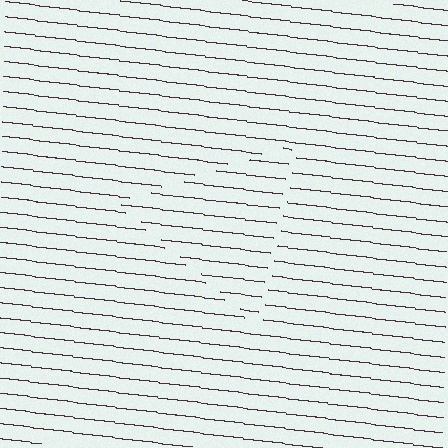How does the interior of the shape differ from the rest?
The interior of the shape contains the same grating, shifted by half a period — the contour is defined by the phase discontinuity where line-ends from the inner and outer gratings abut.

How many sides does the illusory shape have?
3 sides — the line-ends trace a triangle.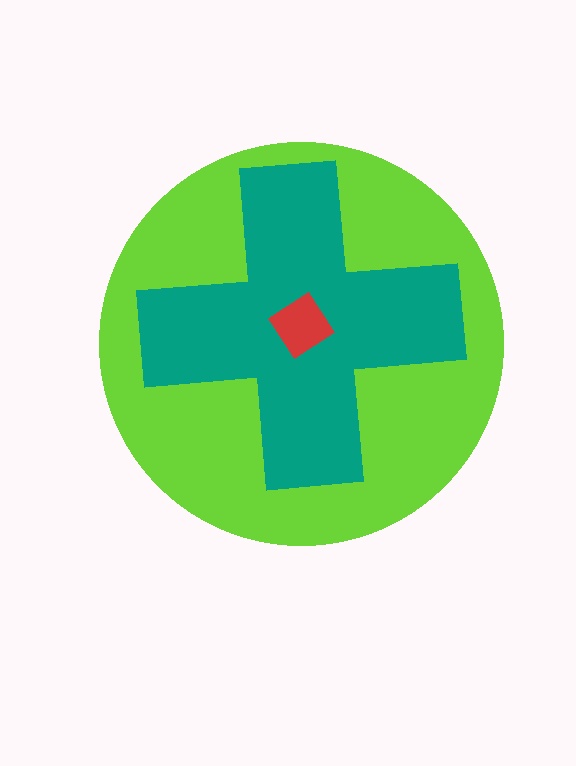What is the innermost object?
The red diamond.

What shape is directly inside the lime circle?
The teal cross.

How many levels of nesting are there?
3.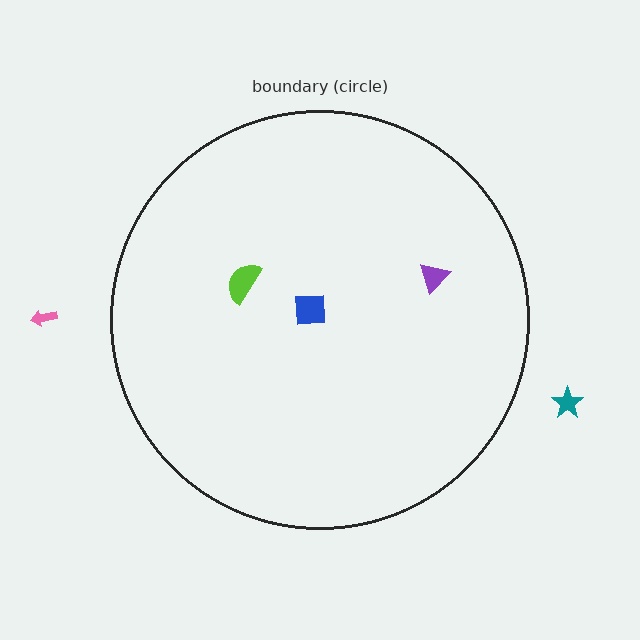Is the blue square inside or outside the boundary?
Inside.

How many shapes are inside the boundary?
3 inside, 2 outside.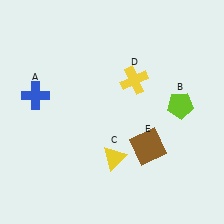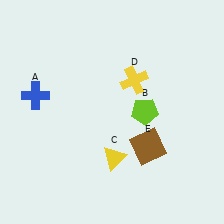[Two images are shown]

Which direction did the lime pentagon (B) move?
The lime pentagon (B) moved left.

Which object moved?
The lime pentagon (B) moved left.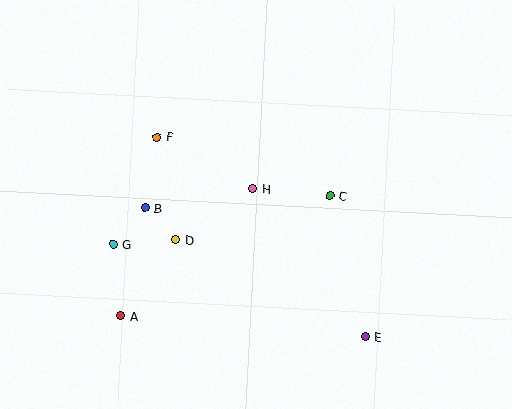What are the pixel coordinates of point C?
Point C is at (330, 196).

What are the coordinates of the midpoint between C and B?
The midpoint between C and B is at (237, 202).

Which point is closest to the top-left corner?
Point F is closest to the top-left corner.